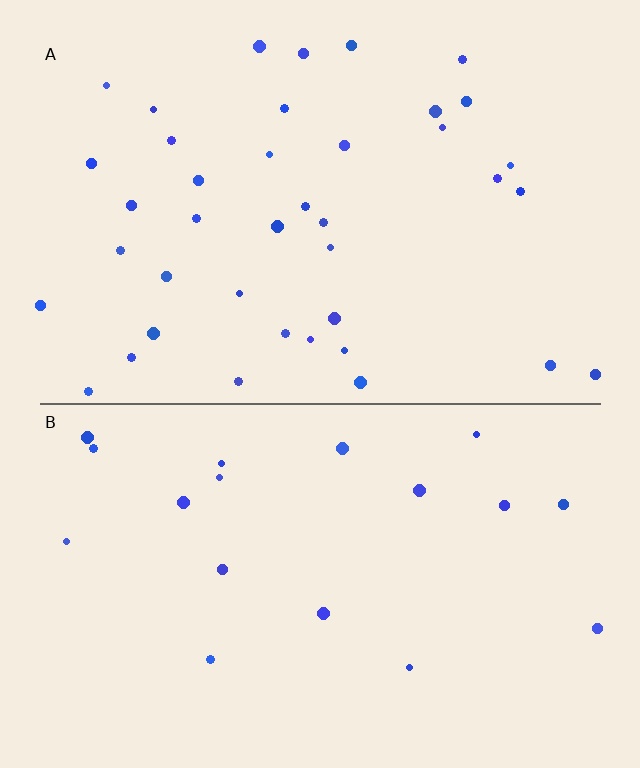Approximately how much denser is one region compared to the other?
Approximately 2.2× — region A over region B.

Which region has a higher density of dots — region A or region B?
A (the top).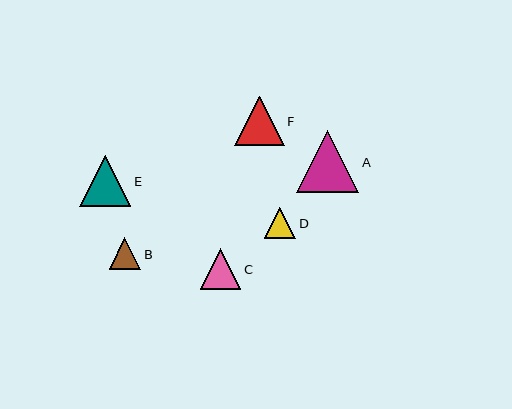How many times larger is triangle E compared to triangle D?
Triangle E is approximately 1.6 times the size of triangle D.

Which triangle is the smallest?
Triangle D is the smallest with a size of approximately 31 pixels.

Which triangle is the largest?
Triangle A is the largest with a size of approximately 62 pixels.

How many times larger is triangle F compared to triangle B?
Triangle F is approximately 1.6 times the size of triangle B.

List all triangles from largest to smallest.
From largest to smallest: A, E, F, C, B, D.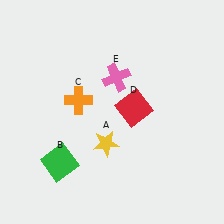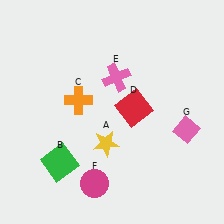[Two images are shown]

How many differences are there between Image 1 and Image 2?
There are 2 differences between the two images.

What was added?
A magenta circle (F), a pink diamond (G) were added in Image 2.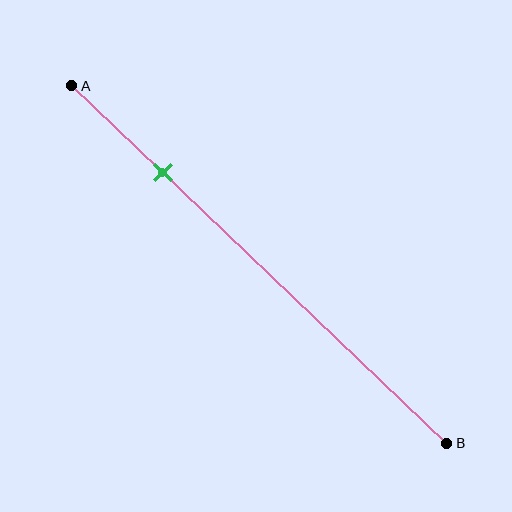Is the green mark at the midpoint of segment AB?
No, the mark is at about 25% from A, not at the 50% midpoint.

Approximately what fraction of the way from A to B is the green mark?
The green mark is approximately 25% of the way from A to B.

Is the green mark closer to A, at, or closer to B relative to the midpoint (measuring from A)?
The green mark is closer to point A than the midpoint of segment AB.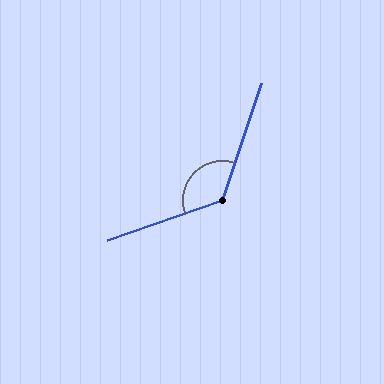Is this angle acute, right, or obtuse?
It is obtuse.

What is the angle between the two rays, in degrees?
Approximately 128 degrees.